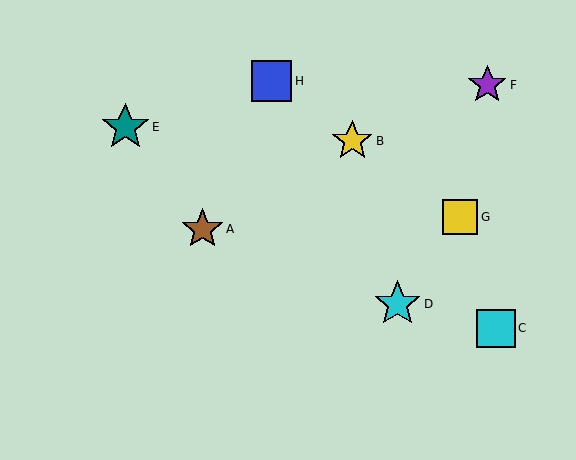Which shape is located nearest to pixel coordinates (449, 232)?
The yellow square (labeled G) at (460, 217) is nearest to that location.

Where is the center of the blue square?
The center of the blue square is at (271, 81).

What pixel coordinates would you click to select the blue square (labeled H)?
Click at (271, 81) to select the blue square H.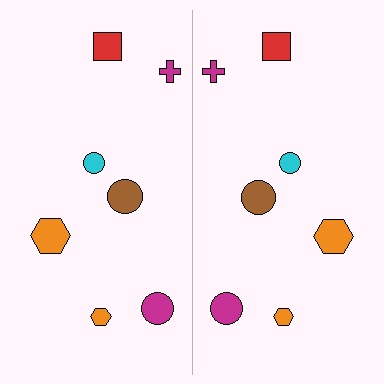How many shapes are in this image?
There are 14 shapes in this image.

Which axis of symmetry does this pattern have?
The pattern has a vertical axis of symmetry running through the center of the image.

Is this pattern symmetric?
Yes, this pattern has bilateral (reflection) symmetry.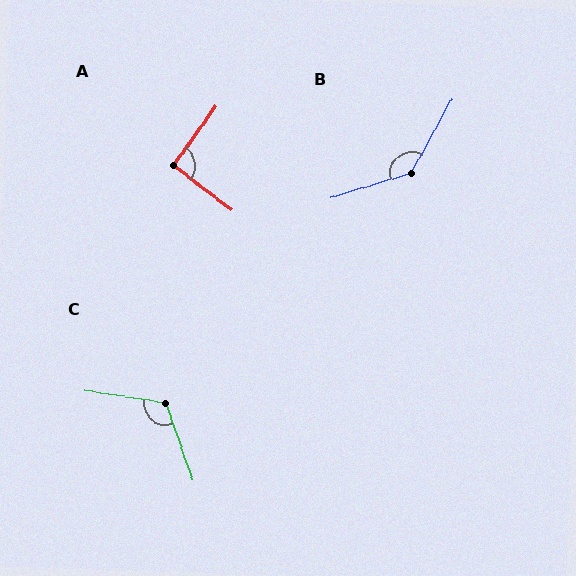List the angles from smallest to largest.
A (92°), C (118°), B (136°).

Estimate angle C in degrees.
Approximately 118 degrees.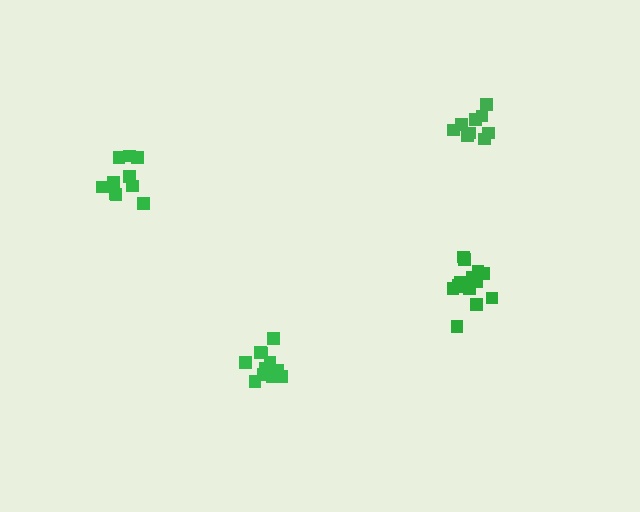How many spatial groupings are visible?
There are 4 spatial groupings.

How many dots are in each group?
Group 1: 9 dots, Group 2: 10 dots, Group 3: 14 dots, Group 4: 11 dots (44 total).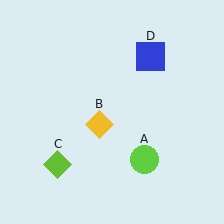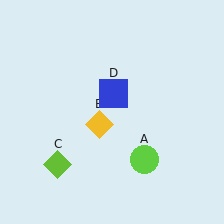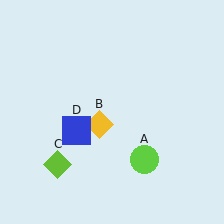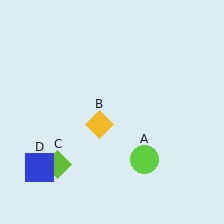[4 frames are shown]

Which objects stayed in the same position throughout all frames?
Lime circle (object A) and yellow diamond (object B) and lime diamond (object C) remained stationary.